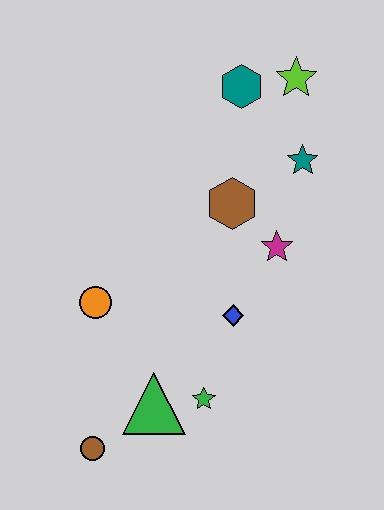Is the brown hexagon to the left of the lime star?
Yes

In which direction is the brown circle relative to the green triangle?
The brown circle is to the left of the green triangle.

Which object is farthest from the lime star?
The brown circle is farthest from the lime star.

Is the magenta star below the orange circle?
No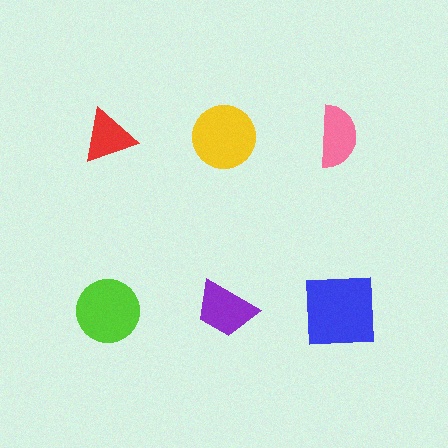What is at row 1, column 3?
A pink semicircle.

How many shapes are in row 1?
3 shapes.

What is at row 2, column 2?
A purple trapezoid.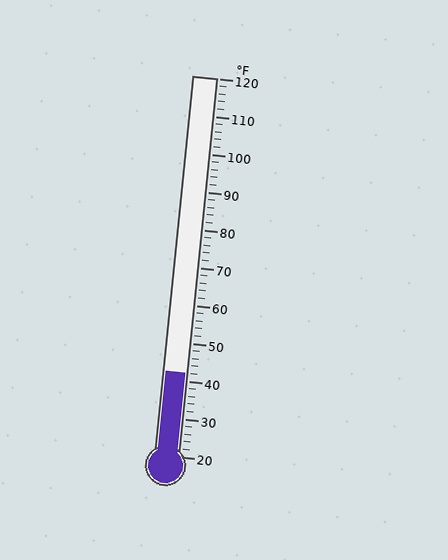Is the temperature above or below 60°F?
The temperature is below 60°F.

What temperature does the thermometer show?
The thermometer shows approximately 42°F.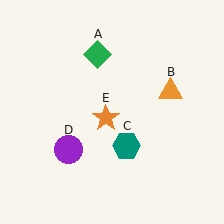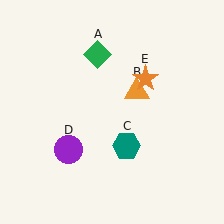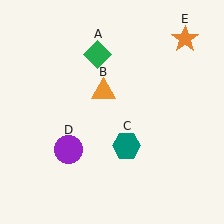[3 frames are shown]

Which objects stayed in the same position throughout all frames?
Green diamond (object A) and teal hexagon (object C) and purple circle (object D) remained stationary.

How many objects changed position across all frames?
2 objects changed position: orange triangle (object B), orange star (object E).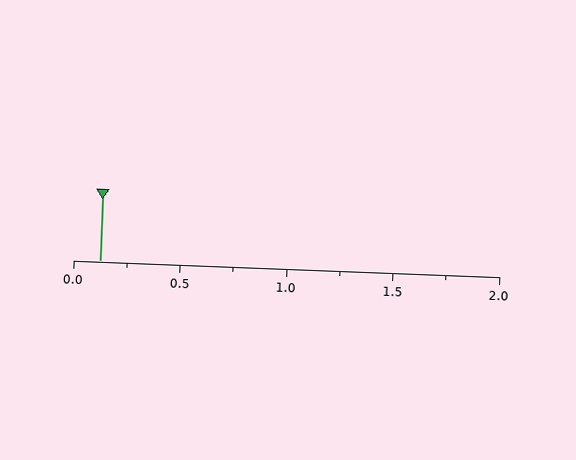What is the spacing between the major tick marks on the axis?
The major ticks are spaced 0.5 apart.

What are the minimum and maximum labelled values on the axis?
The axis runs from 0.0 to 2.0.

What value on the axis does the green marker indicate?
The marker indicates approximately 0.12.